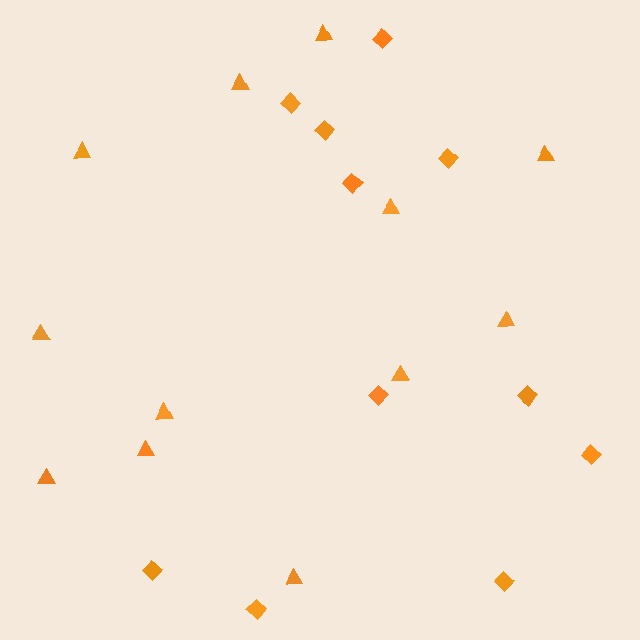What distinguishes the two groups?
There are 2 groups: one group of triangles (12) and one group of diamonds (11).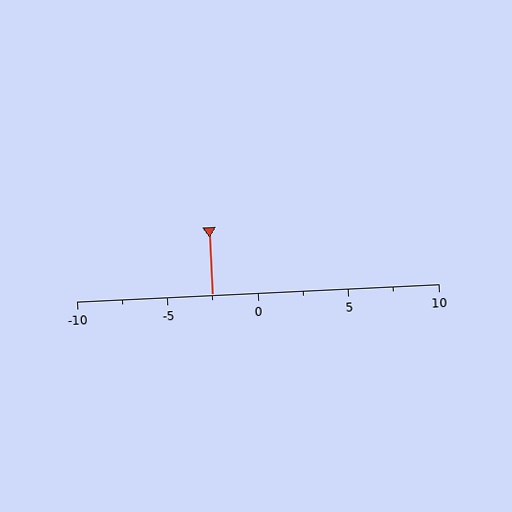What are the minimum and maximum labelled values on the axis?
The axis runs from -10 to 10.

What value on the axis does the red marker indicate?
The marker indicates approximately -2.5.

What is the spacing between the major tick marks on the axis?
The major ticks are spaced 5 apart.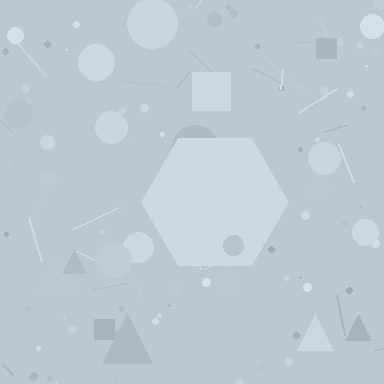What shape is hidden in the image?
A hexagon is hidden in the image.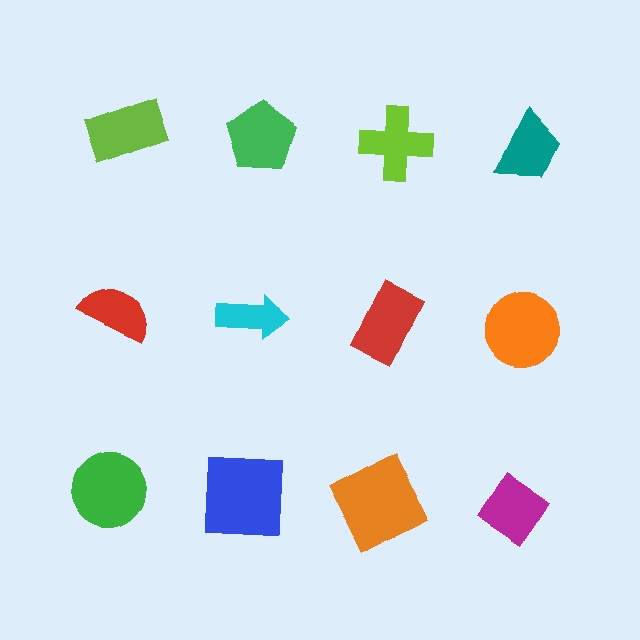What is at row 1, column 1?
A lime rectangle.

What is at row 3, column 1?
A green circle.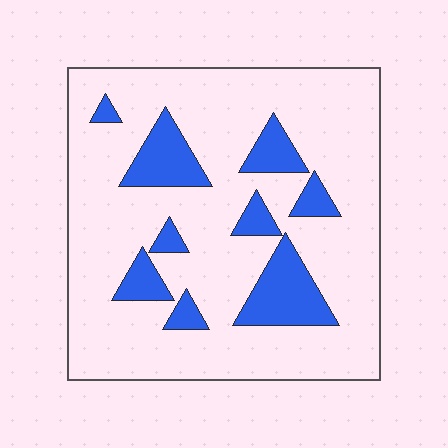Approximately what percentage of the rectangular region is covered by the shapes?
Approximately 20%.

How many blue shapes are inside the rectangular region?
9.